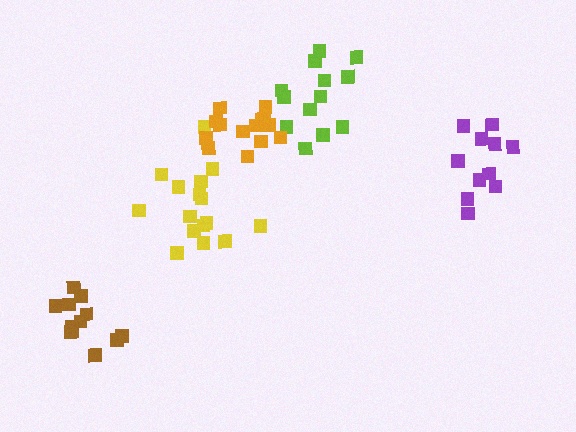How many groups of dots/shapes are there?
There are 5 groups.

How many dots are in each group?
Group 1: 12 dots, Group 2: 11 dots, Group 3: 13 dots, Group 4: 16 dots, Group 5: 14 dots (66 total).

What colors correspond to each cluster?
The clusters are colored: brown, purple, lime, yellow, orange.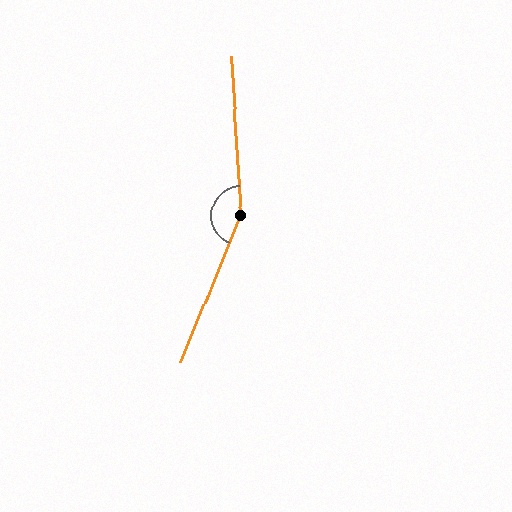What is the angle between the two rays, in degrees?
Approximately 154 degrees.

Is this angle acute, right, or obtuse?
It is obtuse.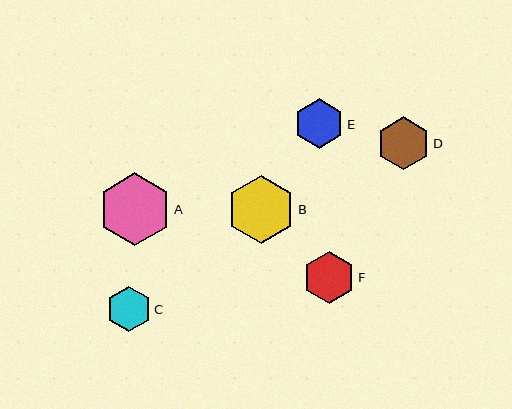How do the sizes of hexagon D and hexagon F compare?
Hexagon D and hexagon F are approximately the same size.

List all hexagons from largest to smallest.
From largest to smallest: A, B, D, F, E, C.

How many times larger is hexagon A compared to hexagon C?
Hexagon A is approximately 1.6 times the size of hexagon C.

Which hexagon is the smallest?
Hexagon C is the smallest with a size of approximately 45 pixels.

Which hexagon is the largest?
Hexagon A is the largest with a size of approximately 72 pixels.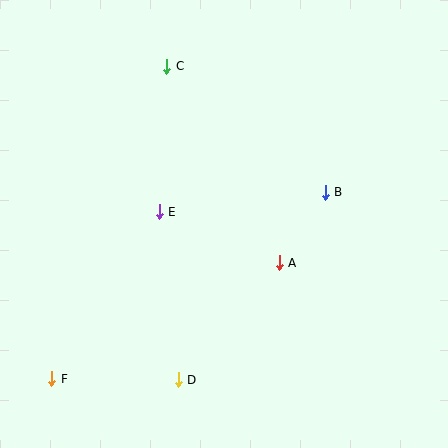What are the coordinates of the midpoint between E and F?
The midpoint between E and F is at (106, 295).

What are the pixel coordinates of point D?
Point D is at (178, 380).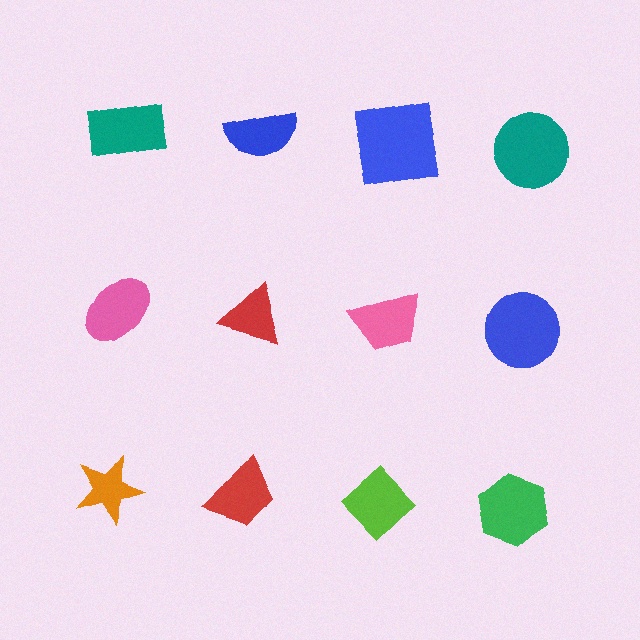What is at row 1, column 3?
A blue square.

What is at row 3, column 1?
An orange star.